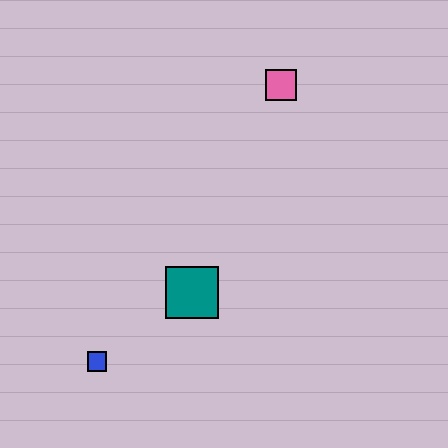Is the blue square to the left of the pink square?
Yes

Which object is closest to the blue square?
The teal square is closest to the blue square.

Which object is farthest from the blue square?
The pink square is farthest from the blue square.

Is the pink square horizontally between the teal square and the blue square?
No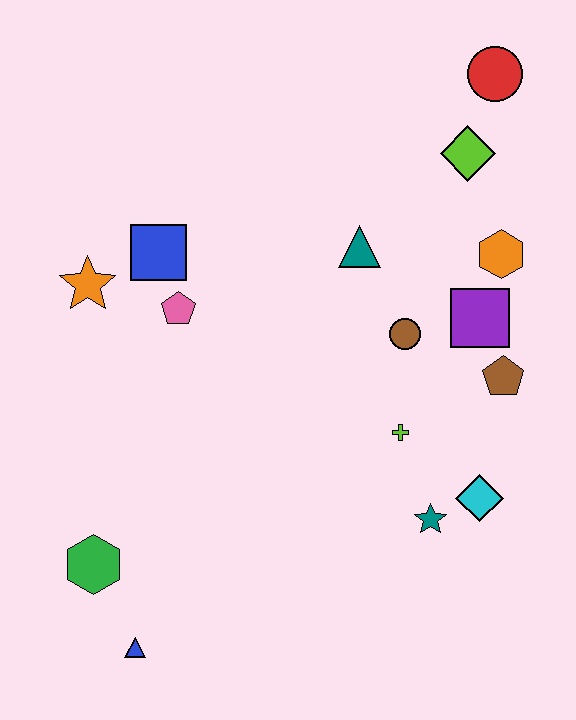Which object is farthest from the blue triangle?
The red circle is farthest from the blue triangle.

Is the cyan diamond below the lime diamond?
Yes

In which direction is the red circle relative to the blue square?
The red circle is to the right of the blue square.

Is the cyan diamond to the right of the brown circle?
Yes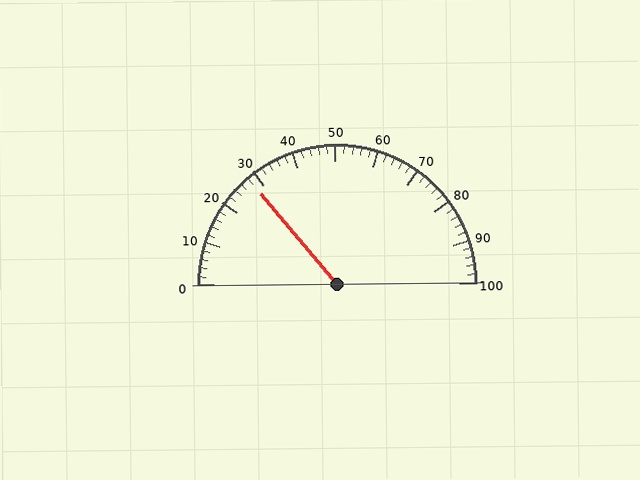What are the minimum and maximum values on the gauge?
The gauge ranges from 0 to 100.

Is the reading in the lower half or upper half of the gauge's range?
The reading is in the lower half of the range (0 to 100).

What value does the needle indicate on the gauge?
The needle indicates approximately 28.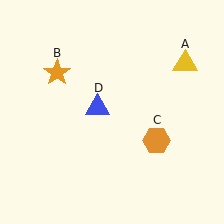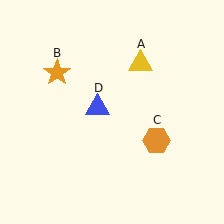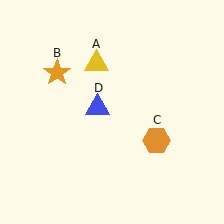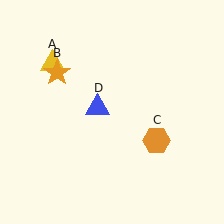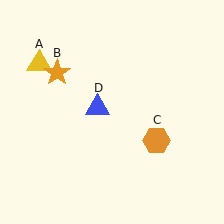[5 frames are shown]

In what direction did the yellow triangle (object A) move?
The yellow triangle (object A) moved left.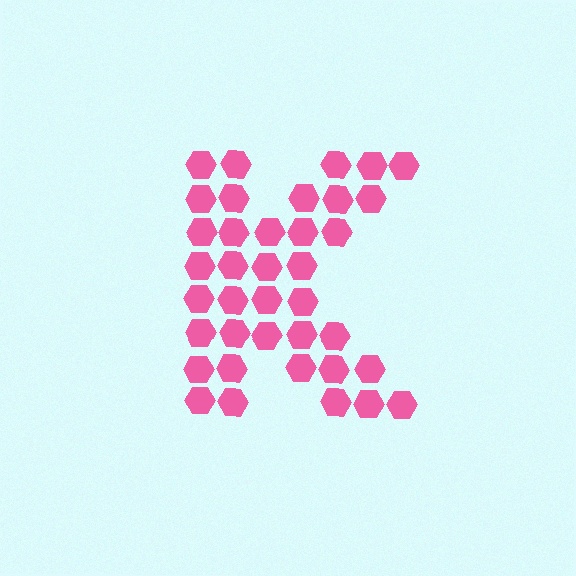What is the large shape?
The large shape is the letter K.